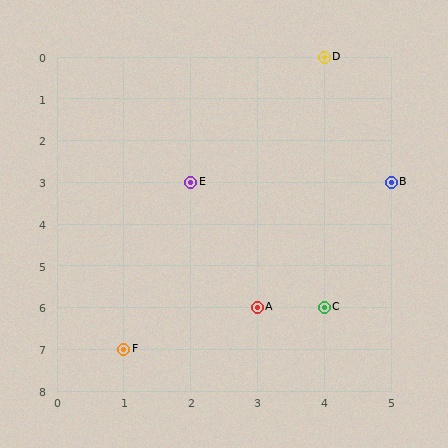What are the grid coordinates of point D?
Point D is at grid coordinates (4, 0).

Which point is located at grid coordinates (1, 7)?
Point F is at (1, 7).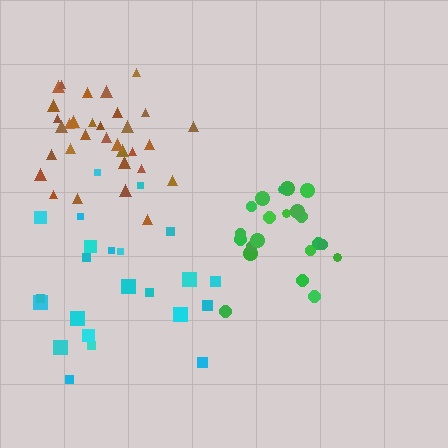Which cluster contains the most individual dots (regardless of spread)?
Brown (32).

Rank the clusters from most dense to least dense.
brown, green, cyan.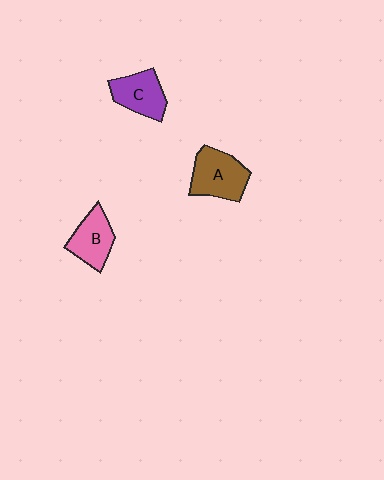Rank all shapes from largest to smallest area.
From largest to smallest: A (brown), C (purple), B (pink).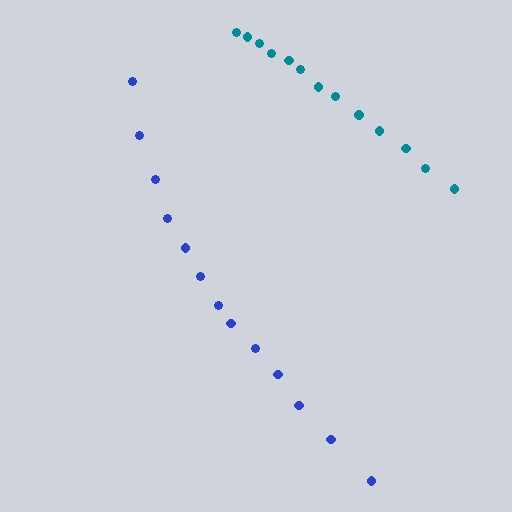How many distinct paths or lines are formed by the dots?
There are 2 distinct paths.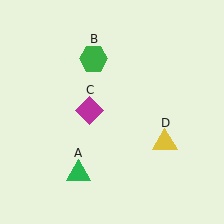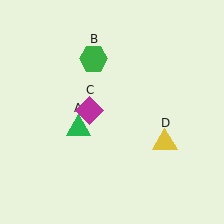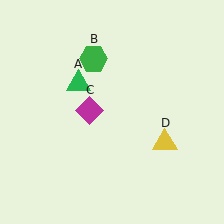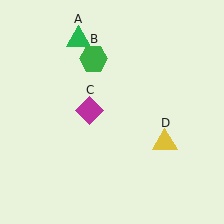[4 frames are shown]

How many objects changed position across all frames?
1 object changed position: green triangle (object A).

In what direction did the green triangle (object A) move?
The green triangle (object A) moved up.